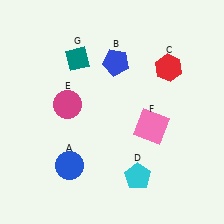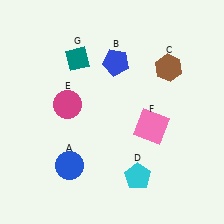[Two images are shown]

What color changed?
The hexagon (C) changed from red in Image 1 to brown in Image 2.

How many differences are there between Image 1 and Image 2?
There is 1 difference between the two images.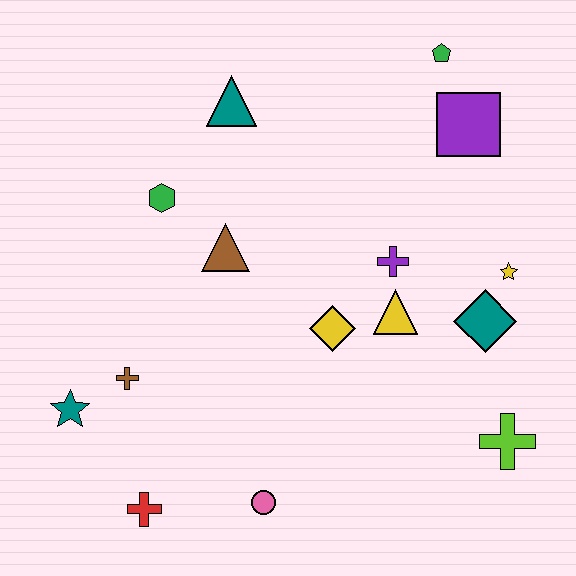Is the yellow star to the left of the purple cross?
No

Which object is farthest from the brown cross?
The green pentagon is farthest from the brown cross.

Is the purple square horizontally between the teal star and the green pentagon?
No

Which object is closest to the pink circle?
The red cross is closest to the pink circle.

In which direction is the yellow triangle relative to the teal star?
The yellow triangle is to the right of the teal star.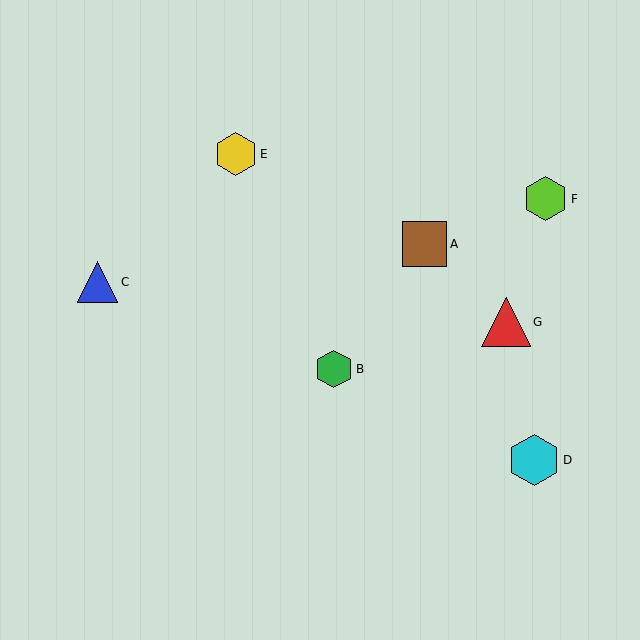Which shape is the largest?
The cyan hexagon (labeled D) is the largest.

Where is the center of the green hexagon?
The center of the green hexagon is at (334, 369).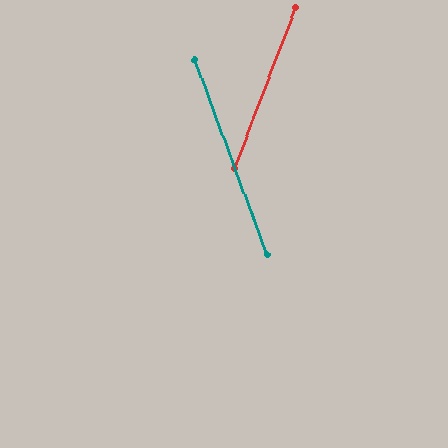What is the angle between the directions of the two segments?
Approximately 42 degrees.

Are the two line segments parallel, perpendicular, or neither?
Neither parallel nor perpendicular — they differ by about 42°.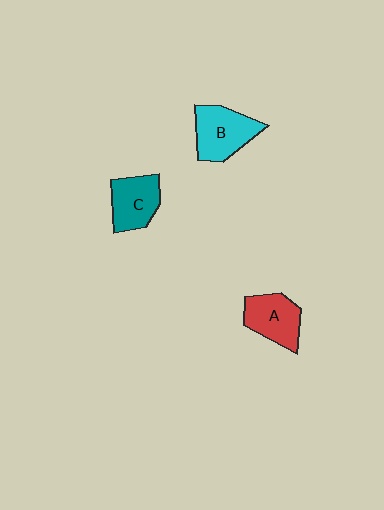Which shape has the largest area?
Shape B (cyan).